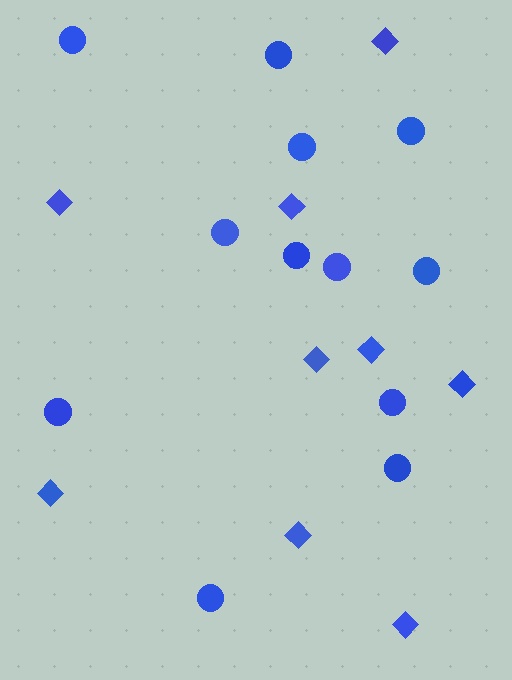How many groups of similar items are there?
There are 2 groups: one group of diamonds (9) and one group of circles (12).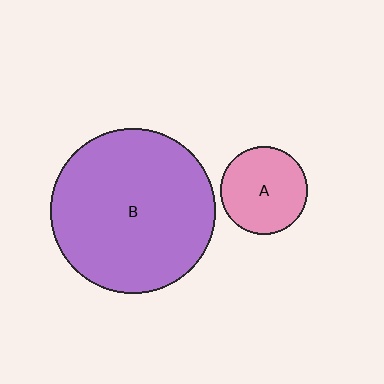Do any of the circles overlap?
No, none of the circles overlap.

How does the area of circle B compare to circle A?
Approximately 3.6 times.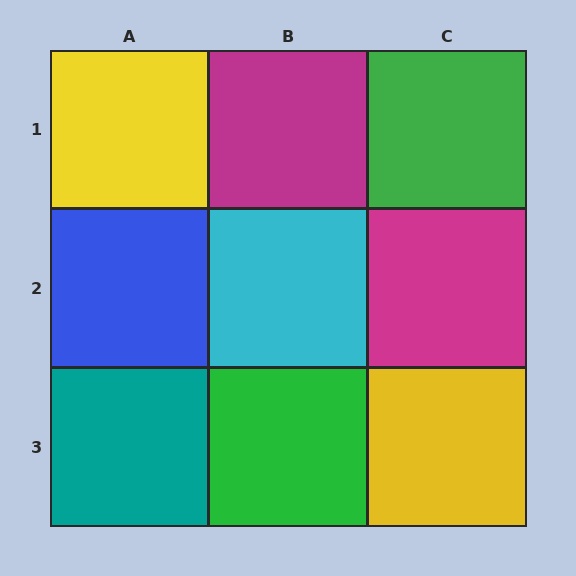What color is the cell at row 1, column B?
Magenta.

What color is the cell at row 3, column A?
Teal.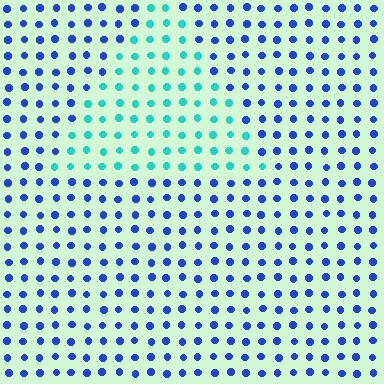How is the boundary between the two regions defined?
The boundary is defined purely by a slight shift in hue (about 55 degrees). Spacing, size, and orientation are identical on both sides.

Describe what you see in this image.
The image is filled with small blue elements in a uniform arrangement. A triangle-shaped region is visible where the elements are tinted to a slightly different hue, forming a subtle color boundary.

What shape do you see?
I see a triangle.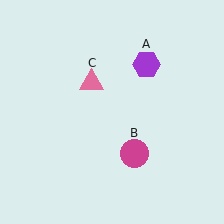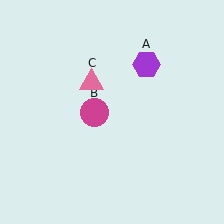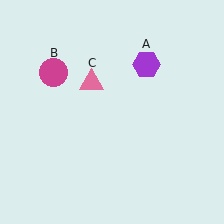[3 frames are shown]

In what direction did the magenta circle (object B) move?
The magenta circle (object B) moved up and to the left.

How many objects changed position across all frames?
1 object changed position: magenta circle (object B).